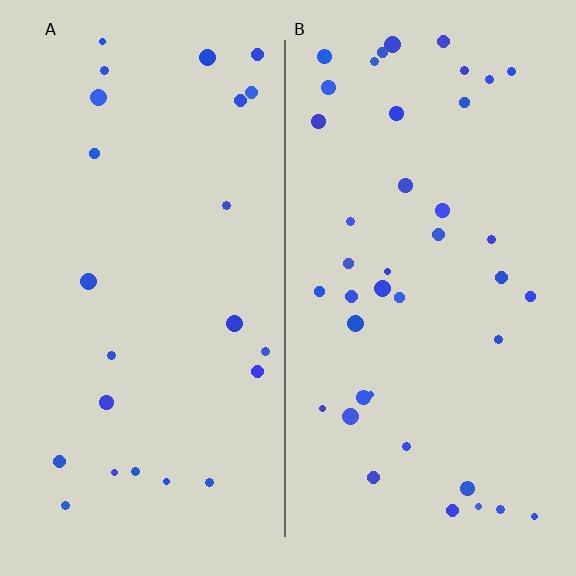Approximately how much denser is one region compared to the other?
Approximately 1.8× — region B over region A.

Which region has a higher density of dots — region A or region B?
B (the right).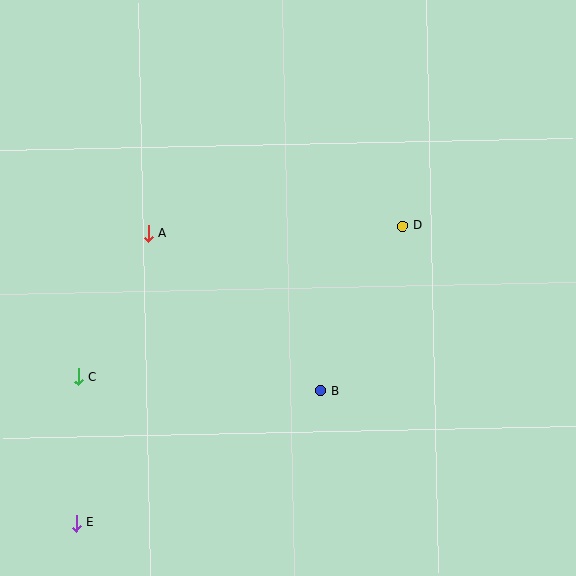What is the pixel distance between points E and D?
The distance between E and D is 441 pixels.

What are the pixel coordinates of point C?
Point C is at (78, 377).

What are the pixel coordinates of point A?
Point A is at (148, 233).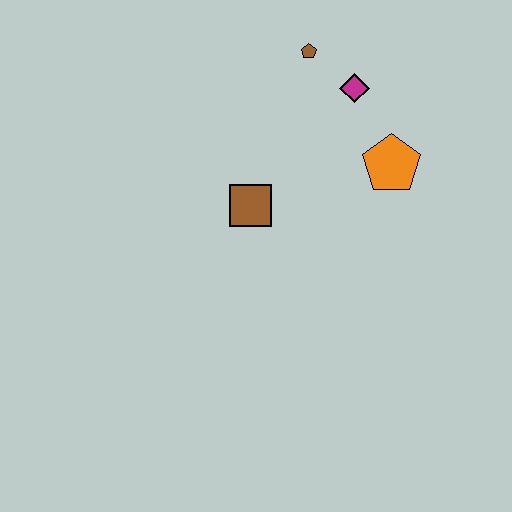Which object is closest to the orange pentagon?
The magenta diamond is closest to the orange pentagon.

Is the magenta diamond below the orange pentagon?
No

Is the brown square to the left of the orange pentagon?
Yes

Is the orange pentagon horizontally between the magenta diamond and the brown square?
No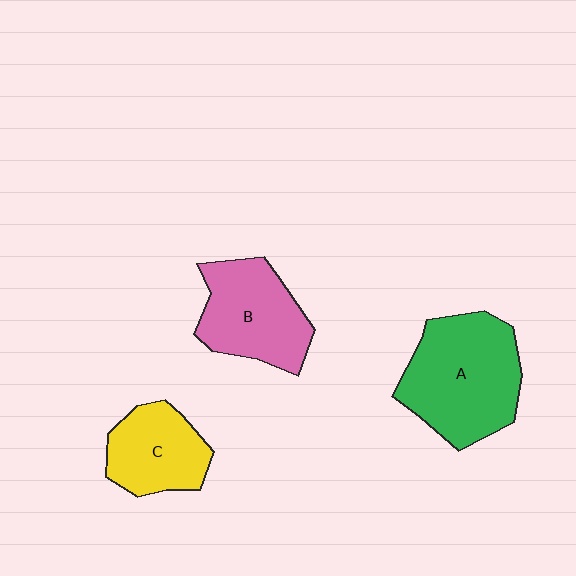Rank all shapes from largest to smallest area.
From largest to smallest: A (green), B (pink), C (yellow).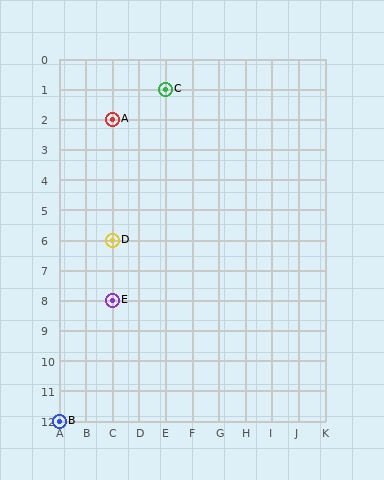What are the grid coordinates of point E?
Point E is at grid coordinates (C, 8).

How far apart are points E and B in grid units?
Points E and B are 2 columns and 4 rows apart (about 4.5 grid units diagonally).